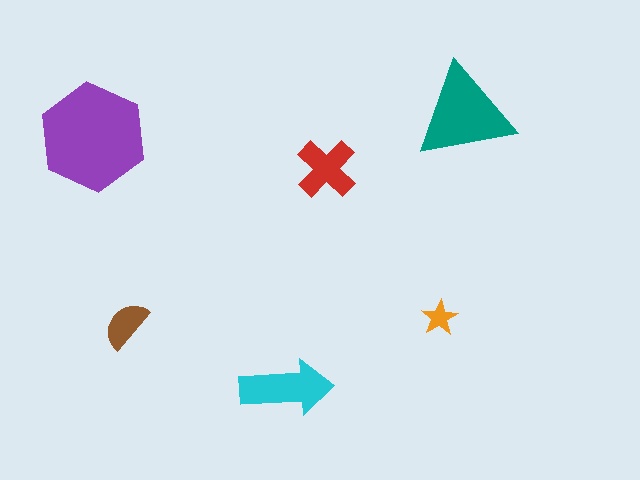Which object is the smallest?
The orange star.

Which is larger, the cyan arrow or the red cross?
The cyan arrow.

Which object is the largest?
The purple hexagon.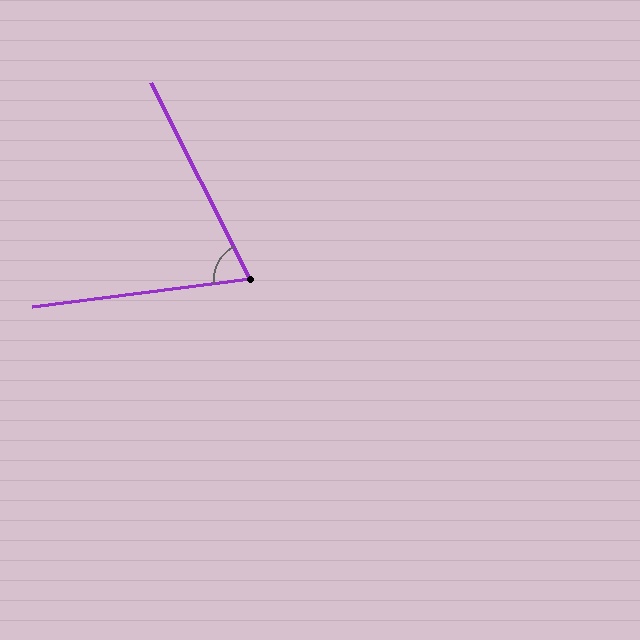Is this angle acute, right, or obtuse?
It is acute.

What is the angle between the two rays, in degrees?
Approximately 70 degrees.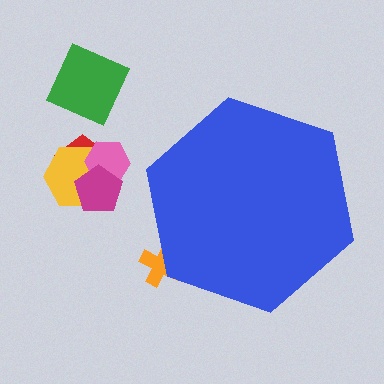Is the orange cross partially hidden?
Yes, the orange cross is partially hidden behind the blue hexagon.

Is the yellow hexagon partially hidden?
No, the yellow hexagon is fully visible.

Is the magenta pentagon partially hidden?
No, the magenta pentagon is fully visible.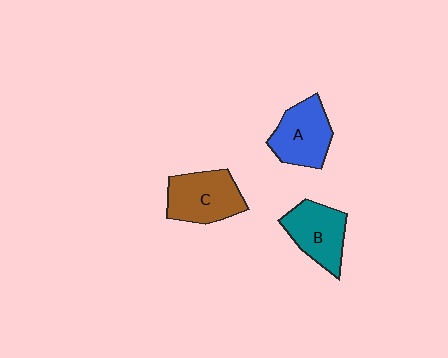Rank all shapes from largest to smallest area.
From largest to smallest: C (brown), A (blue), B (teal).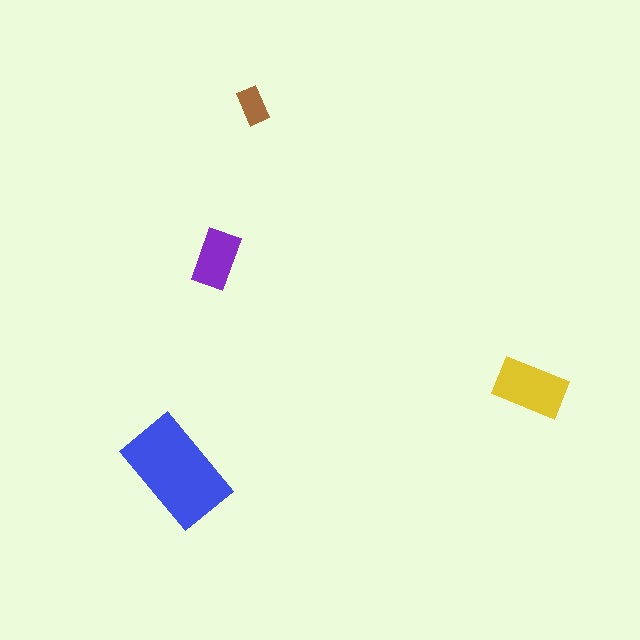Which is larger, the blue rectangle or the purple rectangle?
The blue one.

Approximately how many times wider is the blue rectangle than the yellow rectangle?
About 1.5 times wider.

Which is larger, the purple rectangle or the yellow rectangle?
The yellow one.